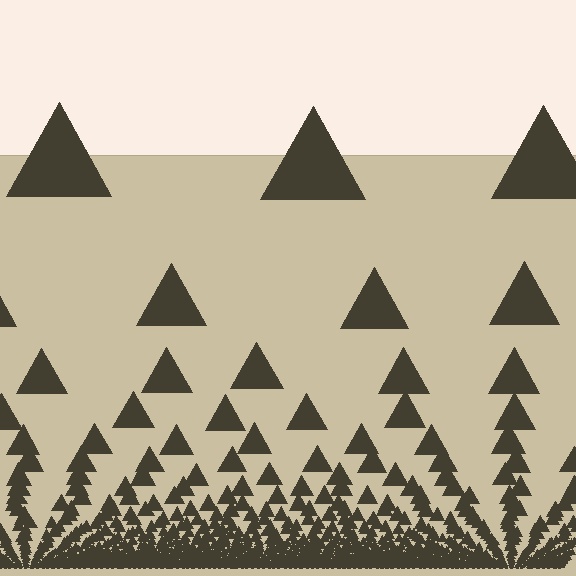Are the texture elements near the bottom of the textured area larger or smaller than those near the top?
Smaller. The gradient is inverted — elements near the bottom are smaller and denser.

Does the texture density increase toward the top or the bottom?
Density increases toward the bottom.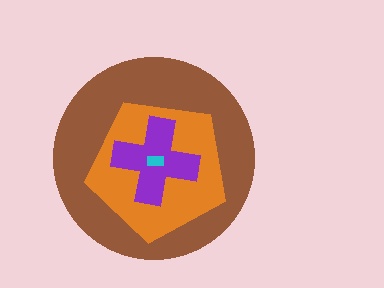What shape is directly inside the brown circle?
The orange pentagon.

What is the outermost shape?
The brown circle.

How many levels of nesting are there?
4.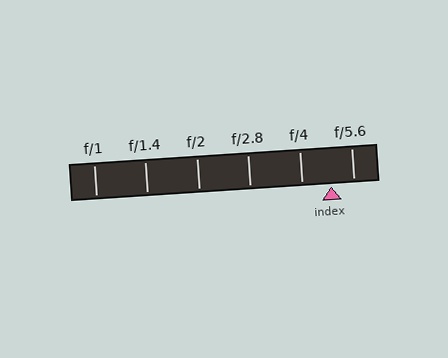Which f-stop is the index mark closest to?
The index mark is closest to f/5.6.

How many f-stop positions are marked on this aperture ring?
There are 6 f-stop positions marked.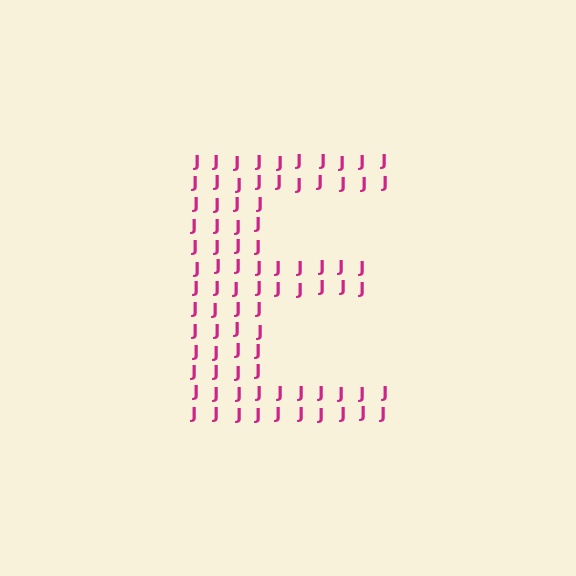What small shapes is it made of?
It is made of small letter J's.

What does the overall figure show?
The overall figure shows the letter E.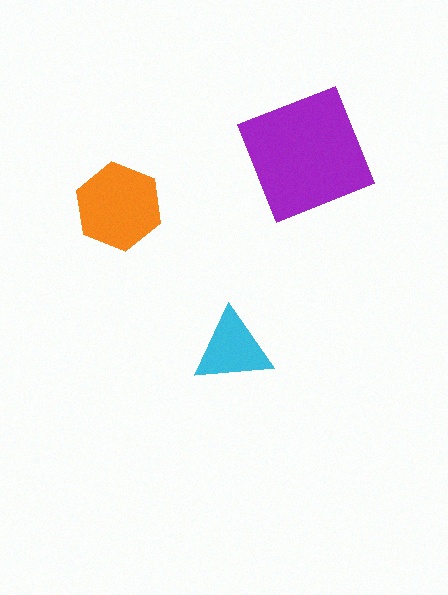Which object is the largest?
The purple square.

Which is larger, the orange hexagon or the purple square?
The purple square.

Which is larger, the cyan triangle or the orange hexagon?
The orange hexagon.